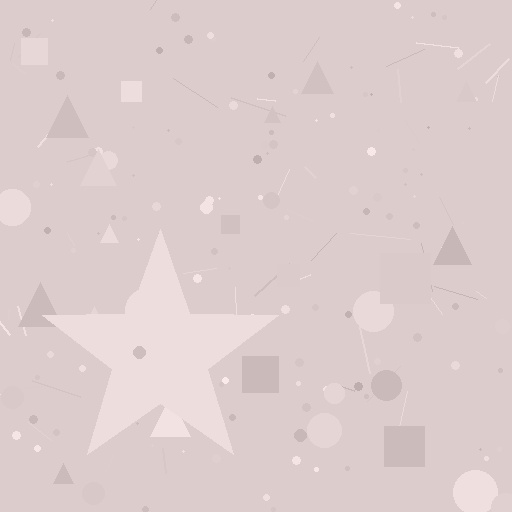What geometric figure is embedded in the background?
A star is embedded in the background.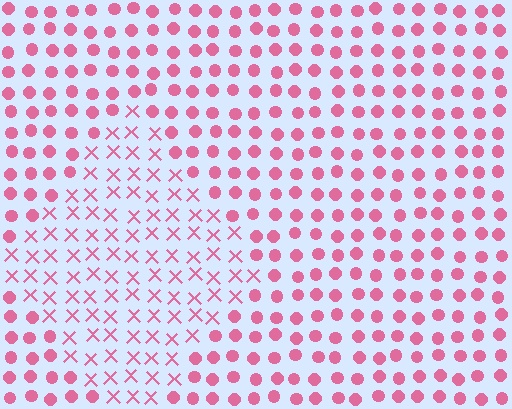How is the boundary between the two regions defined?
The boundary is defined by a change in element shape: X marks inside vs. circles outside. All elements share the same color and spacing.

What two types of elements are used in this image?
The image uses X marks inside the diamond region and circles outside it.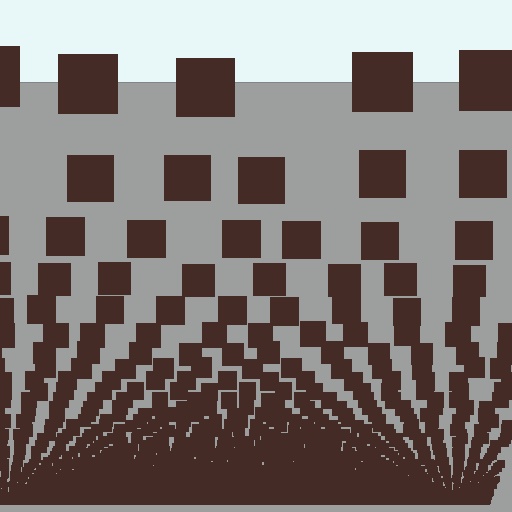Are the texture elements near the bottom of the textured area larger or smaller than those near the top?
Smaller. The gradient is inverted — elements near the bottom are smaller and denser.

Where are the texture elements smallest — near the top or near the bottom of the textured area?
Near the bottom.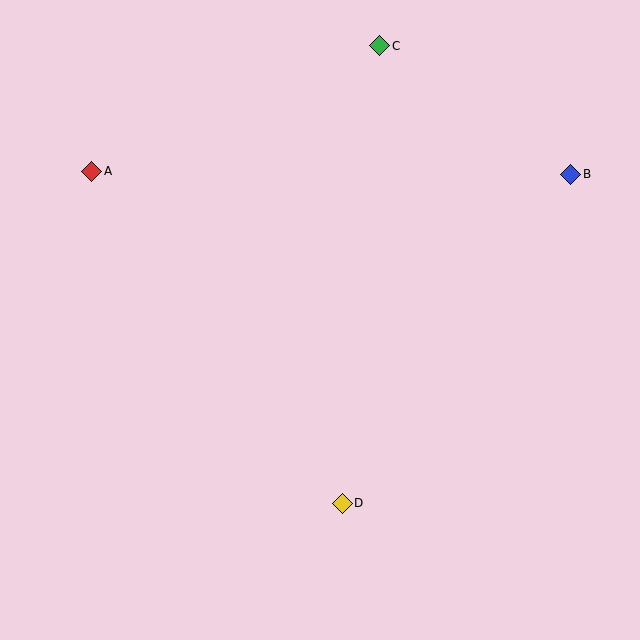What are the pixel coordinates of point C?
Point C is at (380, 46).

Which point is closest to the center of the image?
Point D at (342, 503) is closest to the center.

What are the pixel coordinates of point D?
Point D is at (342, 503).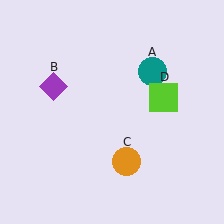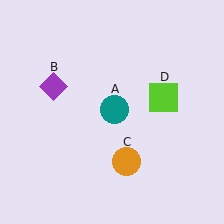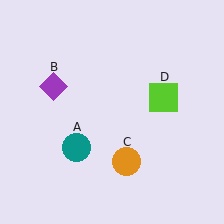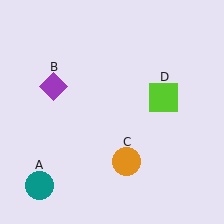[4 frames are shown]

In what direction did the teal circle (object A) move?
The teal circle (object A) moved down and to the left.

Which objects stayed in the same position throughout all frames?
Purple diamond (object B) and orange circle (object C) and lime square (object D) remained stationary.